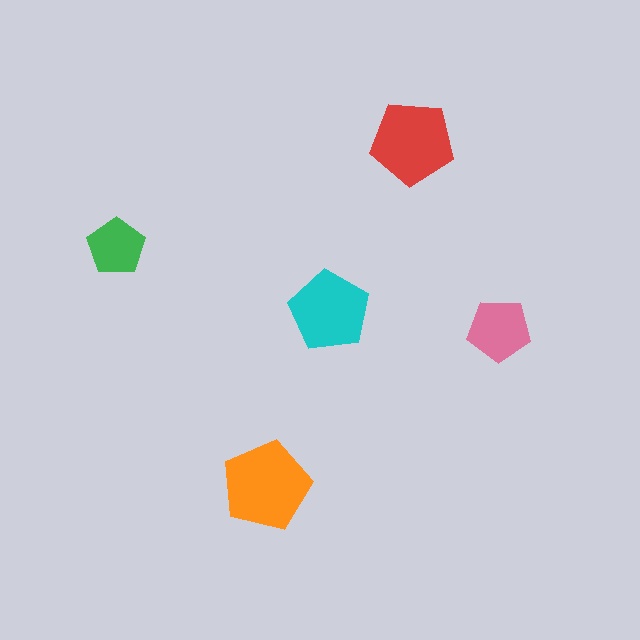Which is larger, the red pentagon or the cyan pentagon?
The red one.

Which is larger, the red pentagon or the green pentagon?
The red one.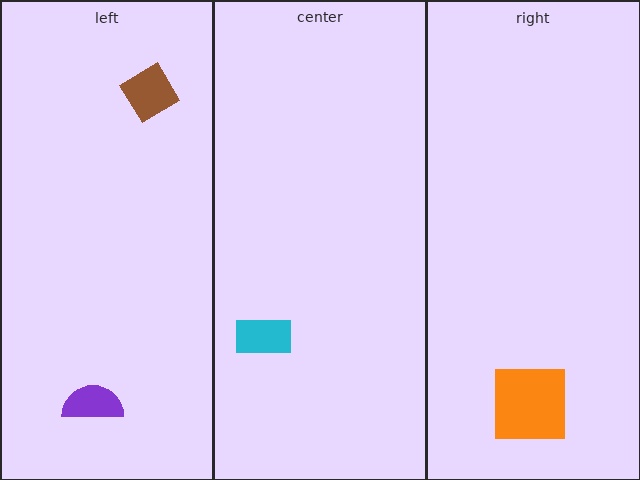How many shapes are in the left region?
2.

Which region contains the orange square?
The right region.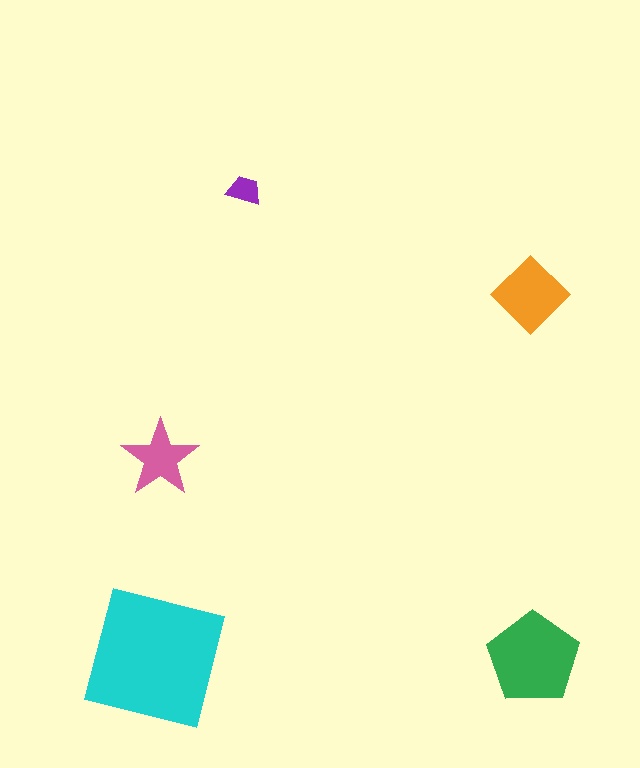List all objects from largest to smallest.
The cyan square, the green pentagon, the orange diamond, the pink star, the purple trapezoid.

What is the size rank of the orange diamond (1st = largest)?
3rd.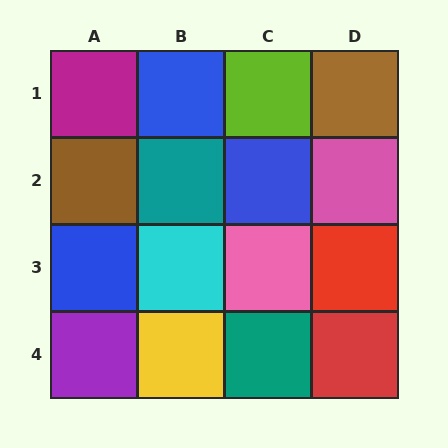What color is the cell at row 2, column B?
Teal.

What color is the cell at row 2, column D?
Pink.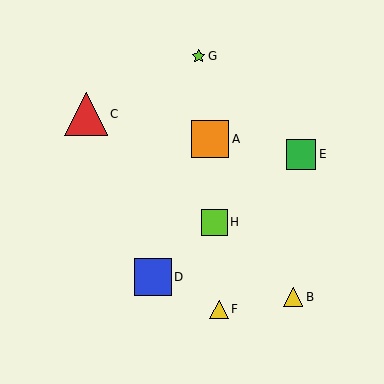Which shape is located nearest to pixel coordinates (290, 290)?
The yellow triangle (labeled B) at (293, 297) is nearest to that location.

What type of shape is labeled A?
Shape A is an orange square.